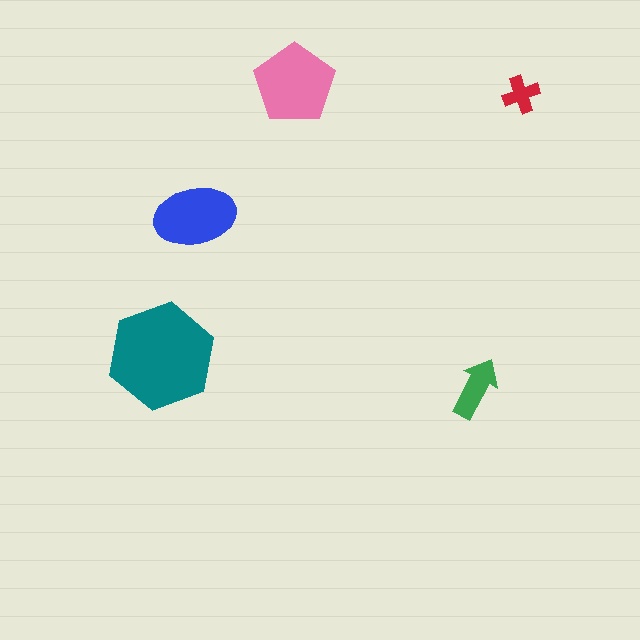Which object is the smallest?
The red cross.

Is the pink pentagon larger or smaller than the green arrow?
Larger.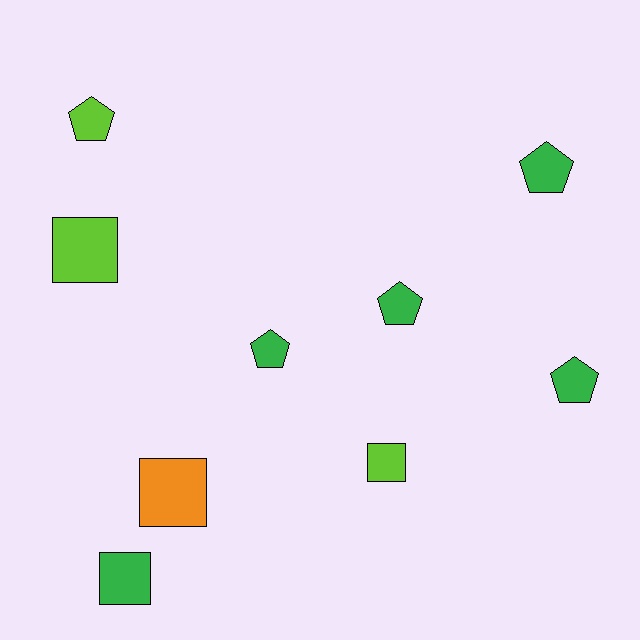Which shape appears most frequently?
Pentagon, with 5 objects.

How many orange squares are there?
There is 1 orange square.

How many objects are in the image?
There are 9 objects.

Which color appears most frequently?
Green, with 5 objects.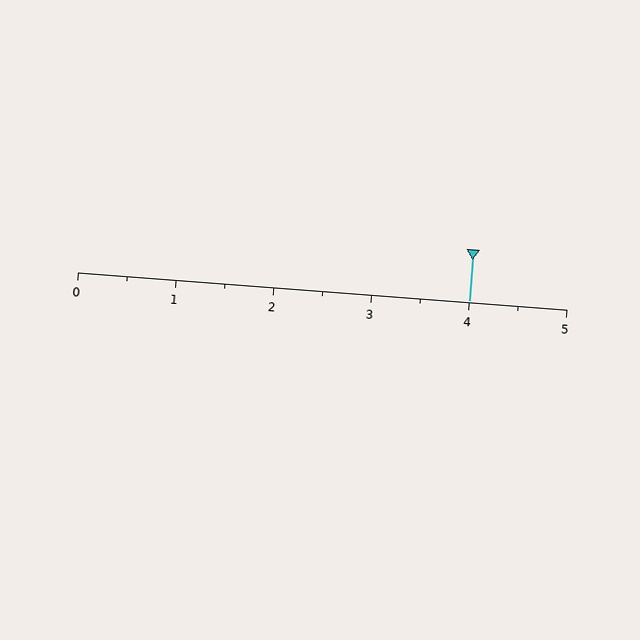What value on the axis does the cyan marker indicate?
The marker indicates approximately 4.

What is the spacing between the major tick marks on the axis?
The major ticks are spaced 1 apart.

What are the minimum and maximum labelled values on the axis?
The axis runs from 0 to 5.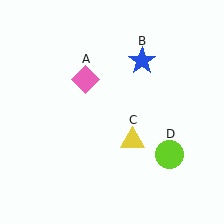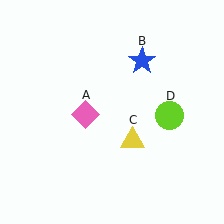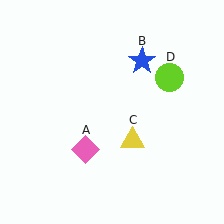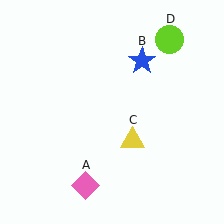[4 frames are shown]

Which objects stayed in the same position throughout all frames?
Blue star (object B) and yellow triangle (object C) remained stationary.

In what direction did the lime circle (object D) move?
The lime circle (object D) moved up.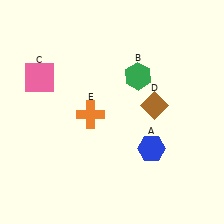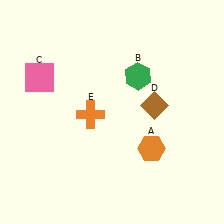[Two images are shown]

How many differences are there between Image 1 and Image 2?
There is 1 difference between the two images.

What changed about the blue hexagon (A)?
In Image 1, A is blue. In Image 2, it changed to orange.